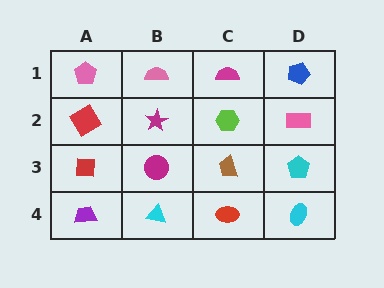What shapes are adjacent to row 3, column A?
A red diamond (row 2, column A), a purple trapezoid (row 4, column A), a magenta circle (row 3, column B).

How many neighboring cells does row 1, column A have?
2.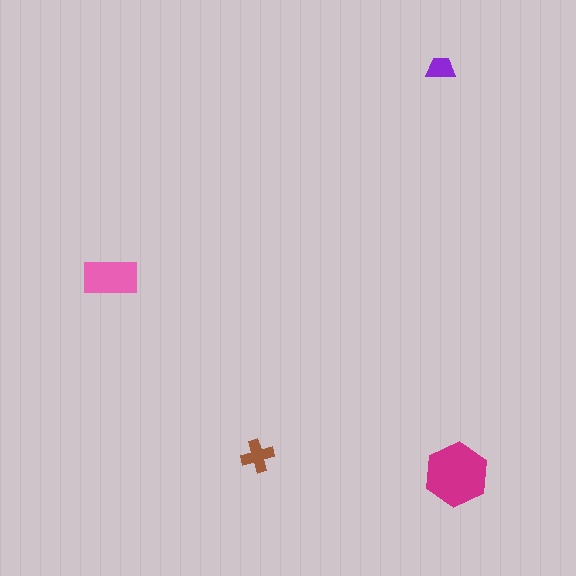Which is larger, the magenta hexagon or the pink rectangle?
The magenta hexagon.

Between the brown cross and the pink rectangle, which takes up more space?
The pink rectangle.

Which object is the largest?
The magenta hexagon.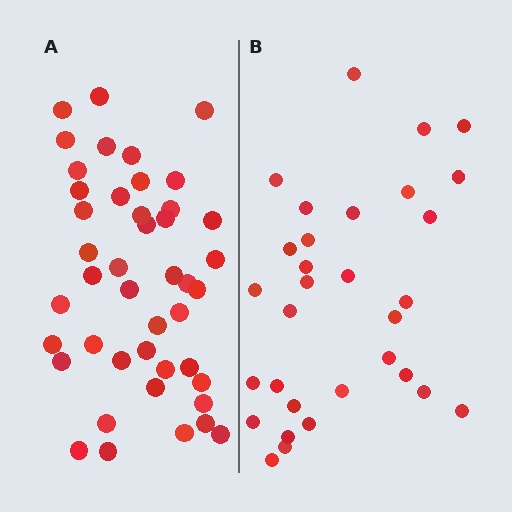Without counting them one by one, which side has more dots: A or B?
Region A (the left region) has more dots.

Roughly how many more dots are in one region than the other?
Region A has approximately 15 more dots than region B.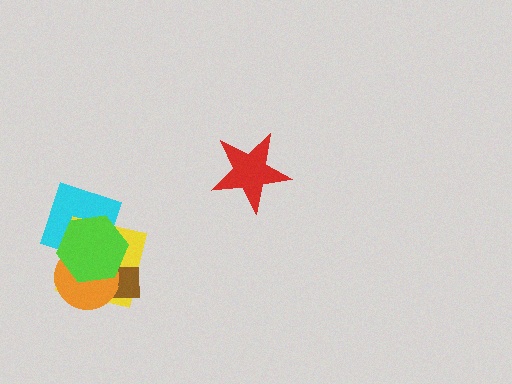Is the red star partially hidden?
No, no other shape covers it.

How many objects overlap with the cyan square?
3 objects overlap with the cyan square.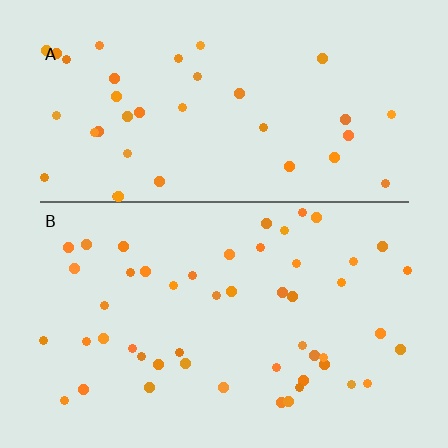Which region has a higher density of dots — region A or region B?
B (the bottom).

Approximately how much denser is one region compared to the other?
Approximately 1.3× — region B over region A.